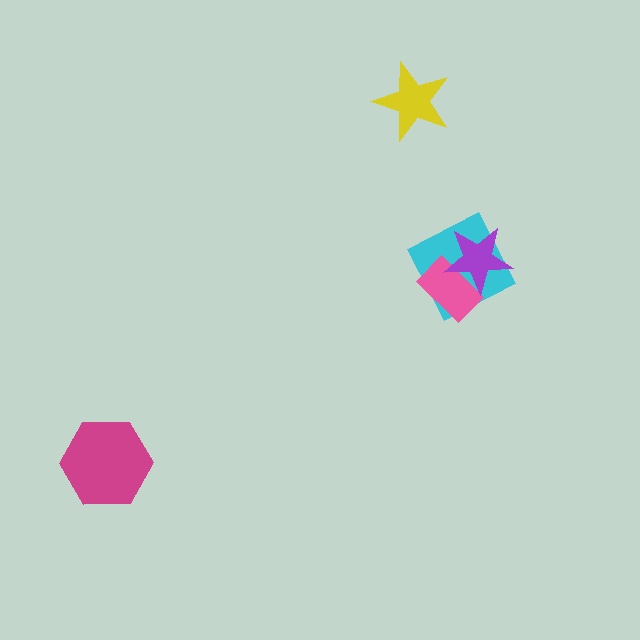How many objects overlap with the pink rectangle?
2 objects overlap with the pink rectangle.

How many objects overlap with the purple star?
2 objects overlap with the purple star.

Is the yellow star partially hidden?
No, no other shape covers it.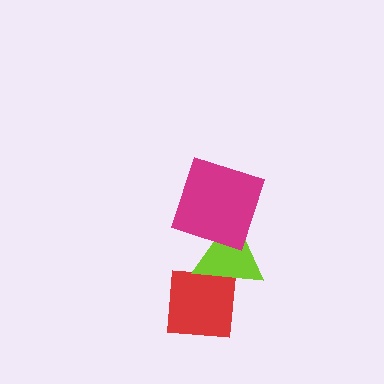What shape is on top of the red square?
The lime triangle is on top of the red square.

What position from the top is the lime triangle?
The lime triangle is 2nd from the top.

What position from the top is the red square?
The red square is 3rd from the top.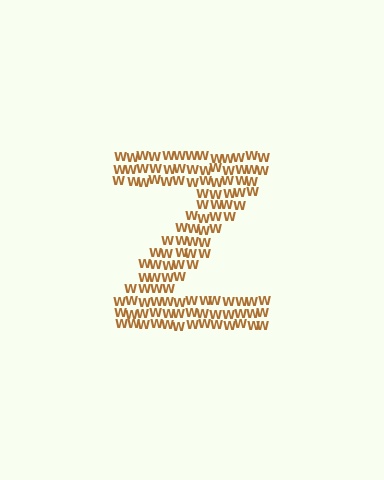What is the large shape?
The large shape is the letter Z.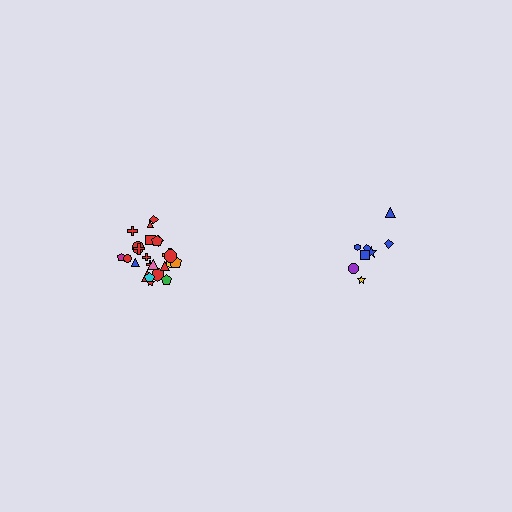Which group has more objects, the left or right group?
The left group.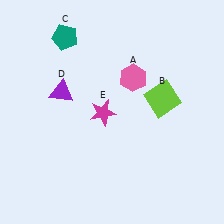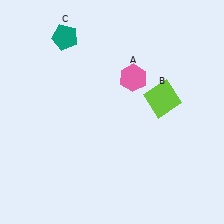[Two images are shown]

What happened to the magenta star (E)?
The magenta star (E) was removed in Image 2. It was in the bottom-left area of Image 1.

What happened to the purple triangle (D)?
The purple triangle (D) was removed in Image 2. It was in the top-left area of Image 1.